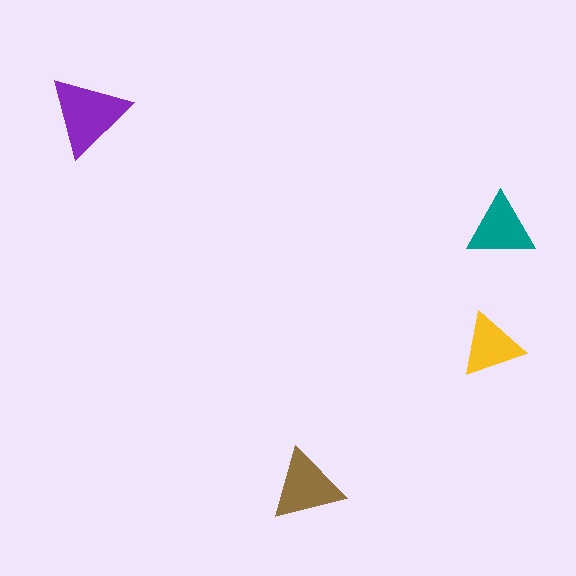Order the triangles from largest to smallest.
the purple one, the brown one, the teal one, the yellow one.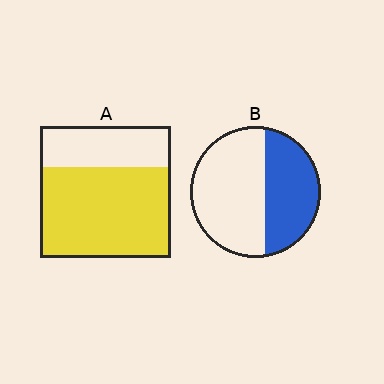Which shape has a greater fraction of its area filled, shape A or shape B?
Shape A.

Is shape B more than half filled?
No.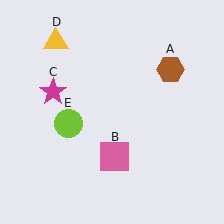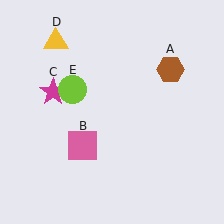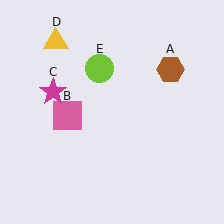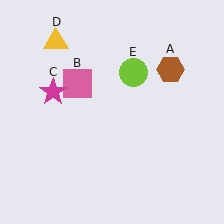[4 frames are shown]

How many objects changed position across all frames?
2 objects changed position: pink square (object B), lime circle (object E).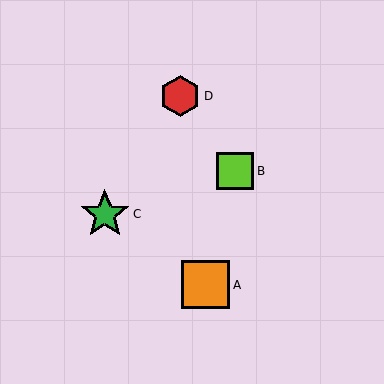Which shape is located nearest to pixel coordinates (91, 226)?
The green star (labeled C) at (105, 214) is nearest to that location.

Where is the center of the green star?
The center of the green star is at (105, 214).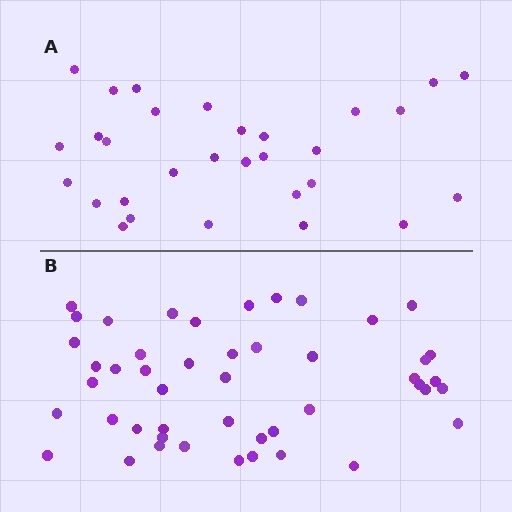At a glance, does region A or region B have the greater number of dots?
Region B (the bottom region) has more dots.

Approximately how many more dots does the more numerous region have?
Region B has approximately 15 more dots than region A.